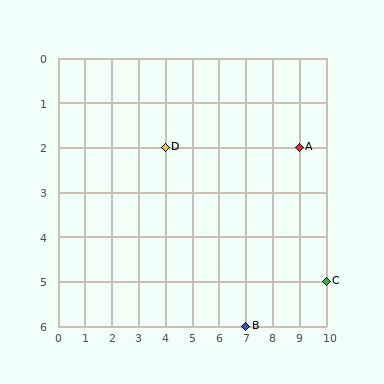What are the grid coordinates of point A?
Point A is at grid coordinates (9, 2).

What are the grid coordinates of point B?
Point B is at grid coordinates (7, 6).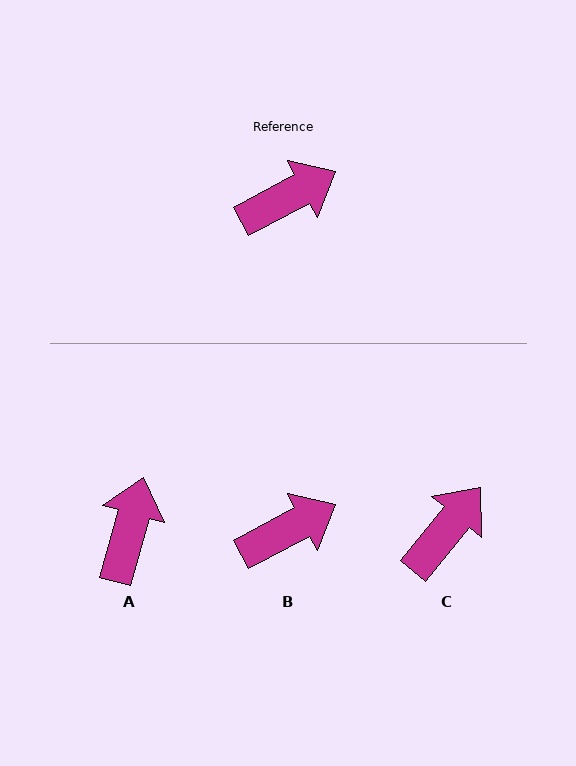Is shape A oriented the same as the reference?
No, it is off by about 47 degrees.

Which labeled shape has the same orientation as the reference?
B.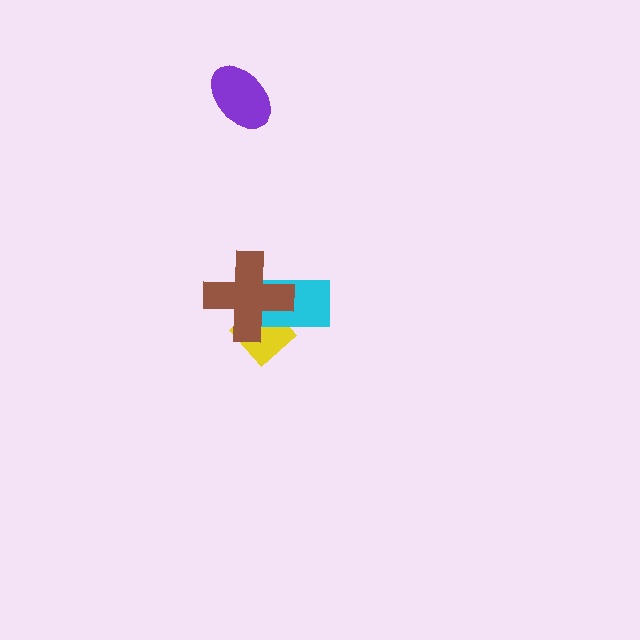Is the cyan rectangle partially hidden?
Yes, it is partially covered by another shape.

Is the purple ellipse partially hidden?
No, no other shape covers it.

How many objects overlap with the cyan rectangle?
2 objects overlap with the cyan rectangle.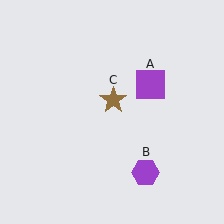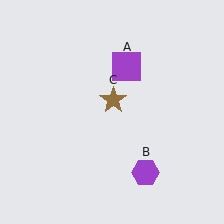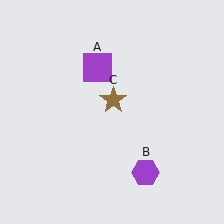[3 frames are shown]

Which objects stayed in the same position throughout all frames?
Purple hexagon (object B) and brown star (object C) remained stationary.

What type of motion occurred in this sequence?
The purple square (object A) rotated counterclockwise around the center of the scene.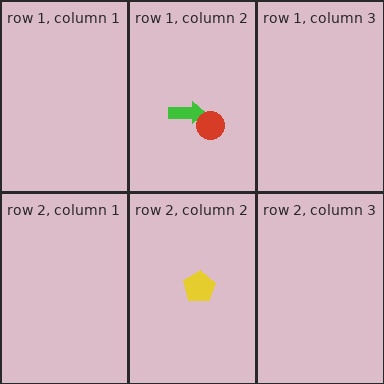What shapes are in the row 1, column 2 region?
The green arrow, the red circle.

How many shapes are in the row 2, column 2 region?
1.